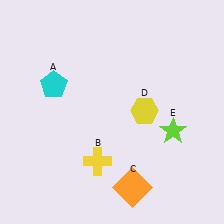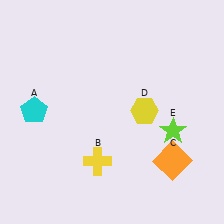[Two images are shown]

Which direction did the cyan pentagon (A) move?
The cyan pentagon (A) moved down.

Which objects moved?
The objects that moved are: the cyan pentagon (A), the orange square (C).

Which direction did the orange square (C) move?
The orange square (C) moved right.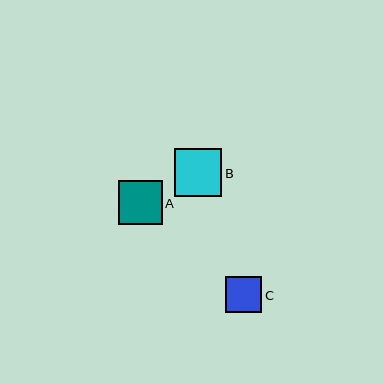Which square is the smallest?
Square C is the smallest with a size of approximately 37 pixels.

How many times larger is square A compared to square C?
Square A is approximately 1.2 times the size of square C.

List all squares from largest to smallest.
From largest to smallest: B, A, C.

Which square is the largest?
Square B is the largest with a size of approximately 48 pixels.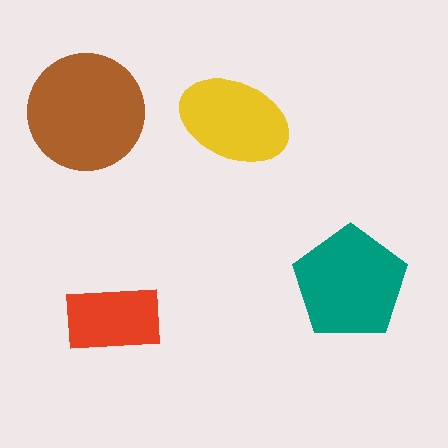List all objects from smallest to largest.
The red rectangle, the yellow ellipse, the teal pentagon, the brown circle.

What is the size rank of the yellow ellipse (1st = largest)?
3rd.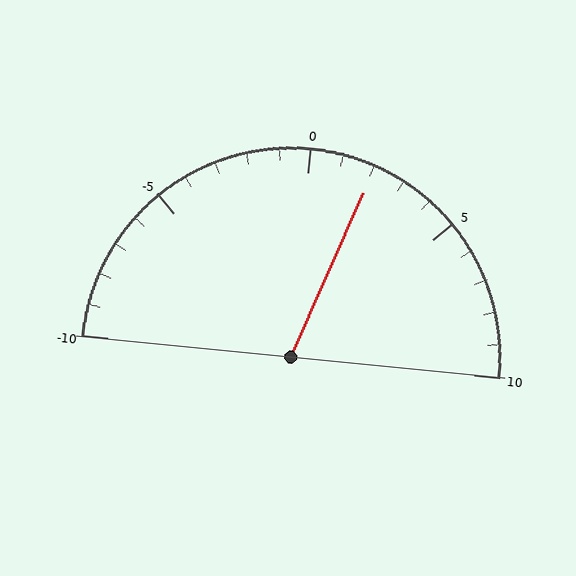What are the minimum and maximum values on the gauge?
The gauge ranges from -10 to 10.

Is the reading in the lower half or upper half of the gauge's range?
The reading is in the upper half of the range (-10 to 10).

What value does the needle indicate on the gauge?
The needle indicates approximately 2.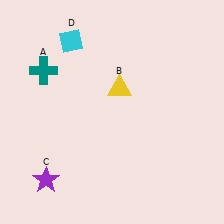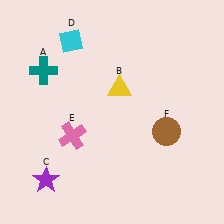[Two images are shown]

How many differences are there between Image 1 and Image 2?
There are 2 differences between the two images.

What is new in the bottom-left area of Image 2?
A pink cross (E) was added in the bottom-left area of Image 2.